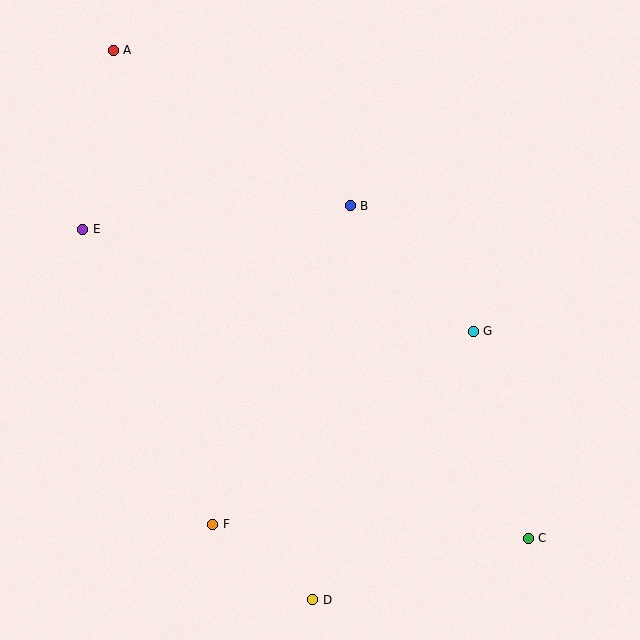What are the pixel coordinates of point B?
Point B is at (350, 206).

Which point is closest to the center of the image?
Point B at (350, 206) is closest to the center.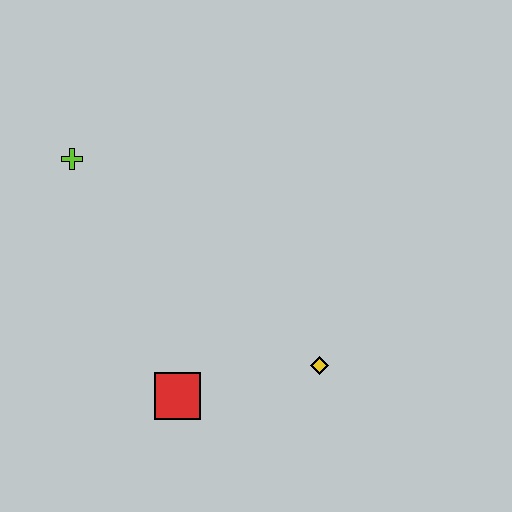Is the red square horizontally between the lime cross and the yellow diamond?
Yes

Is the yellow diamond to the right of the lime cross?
Yes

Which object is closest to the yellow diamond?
The red square is closest to the yellow diamond.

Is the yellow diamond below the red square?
No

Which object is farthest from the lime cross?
The yellow diamond is farthest from the lime cross.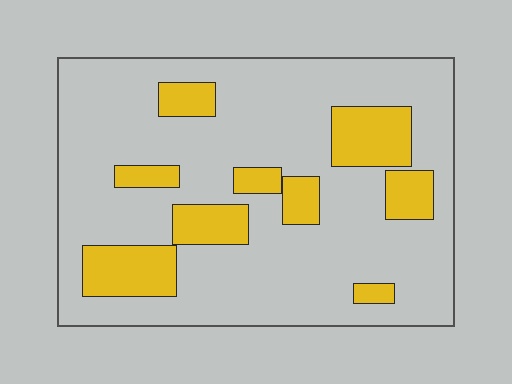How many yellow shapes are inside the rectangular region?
9.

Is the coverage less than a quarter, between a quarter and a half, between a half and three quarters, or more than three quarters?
Less than a quarter.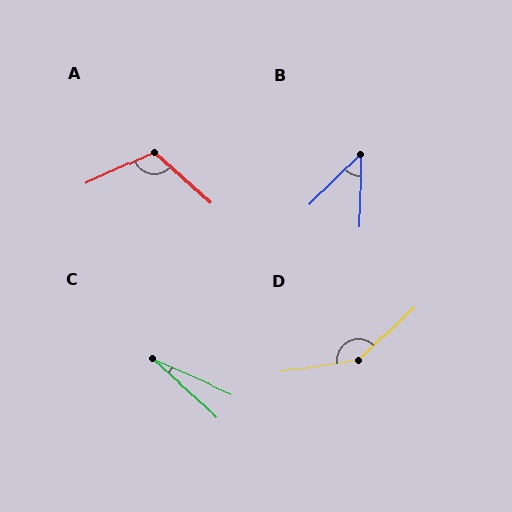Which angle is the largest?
D, at approximately 145 degrees.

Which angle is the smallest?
C, at approximately 19 degrees.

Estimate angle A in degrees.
Approximately 113 degrees.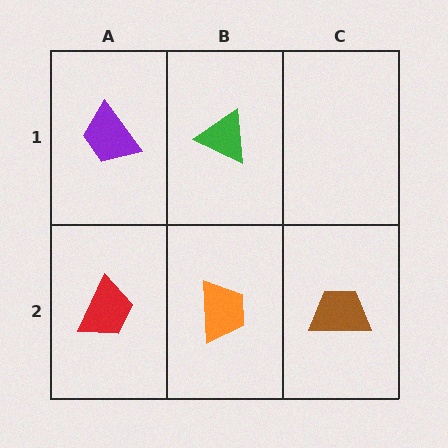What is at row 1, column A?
A purple trapezoid.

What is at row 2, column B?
An orange trapezoid.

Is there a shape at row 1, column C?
No, that cell is empty.